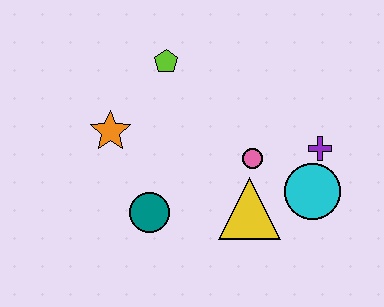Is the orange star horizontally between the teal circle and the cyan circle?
No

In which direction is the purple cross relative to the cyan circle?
The purple cross is above the cyan circle.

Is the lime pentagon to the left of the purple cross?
Yes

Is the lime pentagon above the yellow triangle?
Yes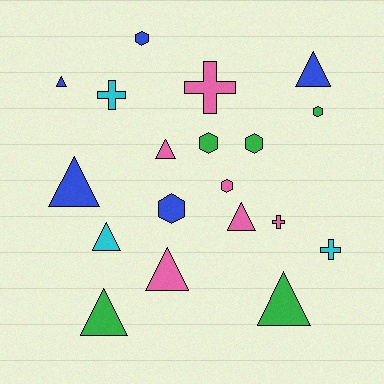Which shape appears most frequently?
Triangle, with 9 objects.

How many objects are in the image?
There are 19 objects.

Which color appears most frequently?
Pink, with 6 objects.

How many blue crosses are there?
There are no blue crosses.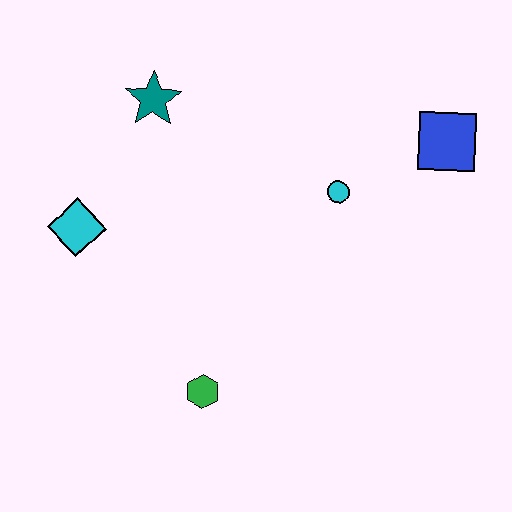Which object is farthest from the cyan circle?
The cyan diamond is farthest from the cyan circle.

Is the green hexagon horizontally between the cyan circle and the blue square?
No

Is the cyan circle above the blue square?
No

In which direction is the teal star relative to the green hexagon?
The teal star is above the green hexagon.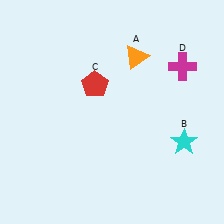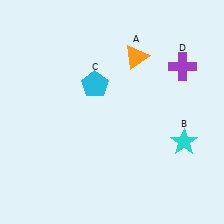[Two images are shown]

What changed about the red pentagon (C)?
In Image 1, C is red. In Image 2, it changed to cyan.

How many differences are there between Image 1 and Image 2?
There are 2 differences between the two images.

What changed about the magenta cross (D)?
In Image 1, D is magenta. In Image 2, it changed to purple.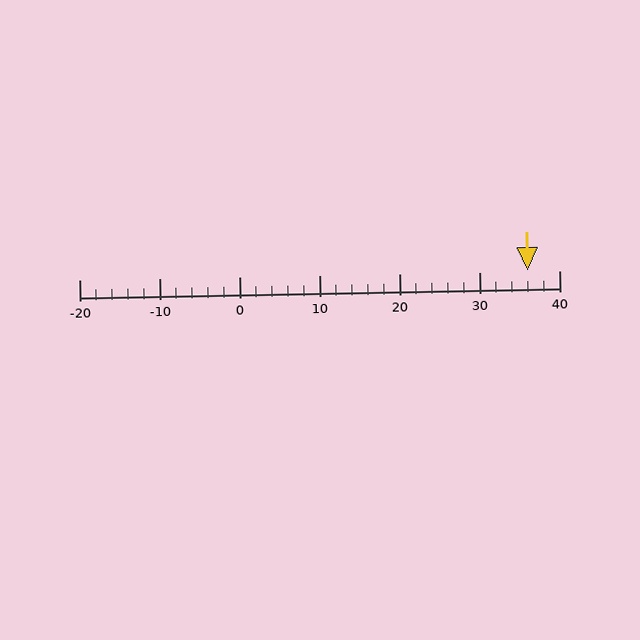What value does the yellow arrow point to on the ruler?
The yellow arrow points to approximately 36.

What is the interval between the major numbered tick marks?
The major tick marks are spaced 10 units apart.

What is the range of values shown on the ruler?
The ruler shows values from -20 to 40.